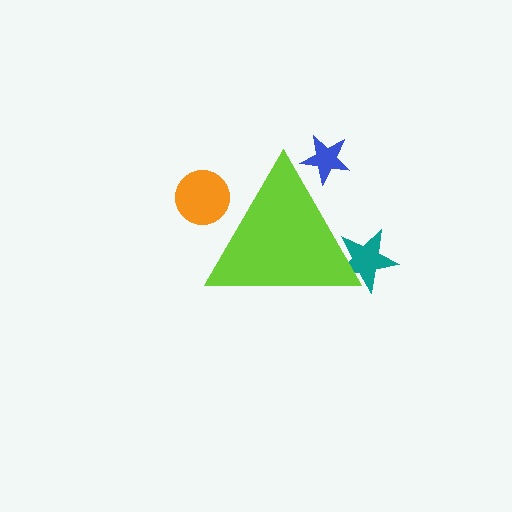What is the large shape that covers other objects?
A lime triangle.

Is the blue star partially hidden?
Yes, the blue star is partially hidden behind the lime triangle.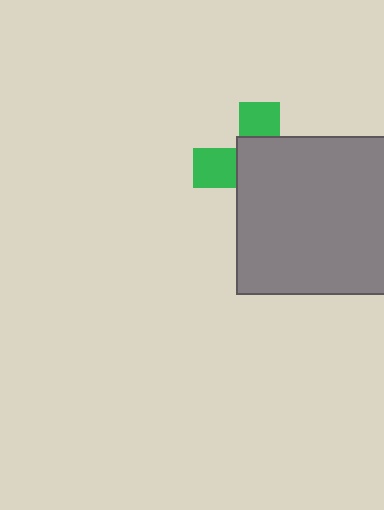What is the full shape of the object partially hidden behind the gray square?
The partially hidden object is a green cross.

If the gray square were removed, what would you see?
You would see the complete green cross.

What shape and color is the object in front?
The object in front is a gray square.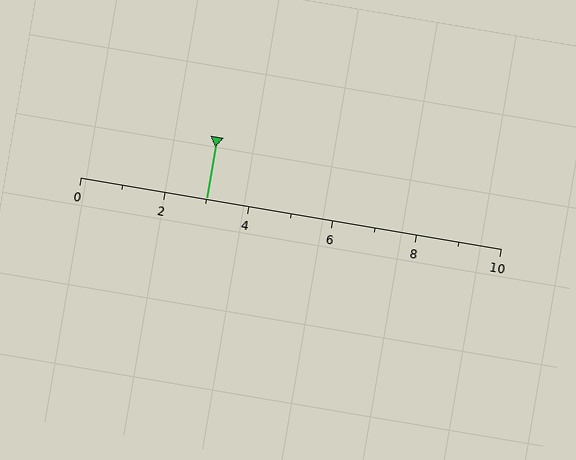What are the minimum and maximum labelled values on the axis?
The axis runs from 0 to 10.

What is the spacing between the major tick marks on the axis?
The major ticks are spaced 2 apart.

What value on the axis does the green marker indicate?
The marker indicates approximately 3.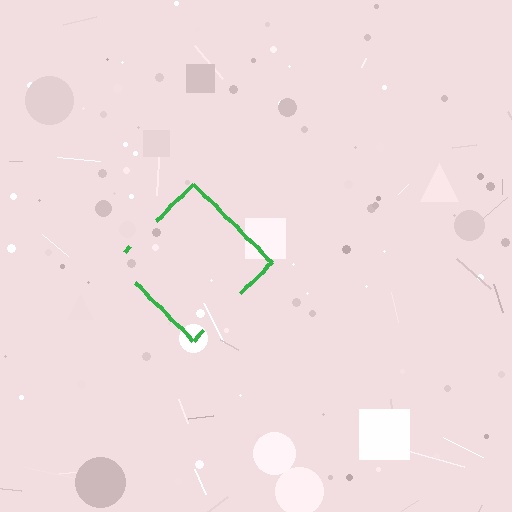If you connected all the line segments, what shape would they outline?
They would outline a diamond.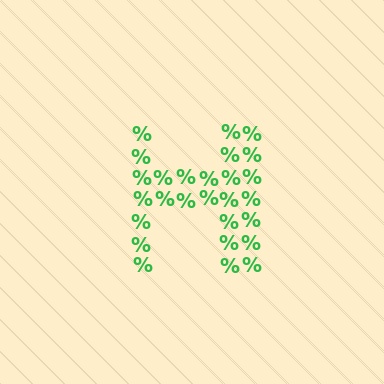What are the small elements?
The small elements are percent signs.